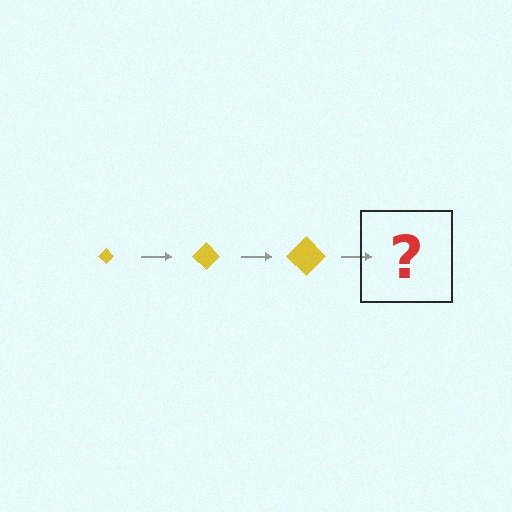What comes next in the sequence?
The next element should be a yellow diamond, larger than the previous one.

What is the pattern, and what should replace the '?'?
The pattern is that the diamond gets progressively larger each step. The '?' should be a yellow diamond, larger than the previous one.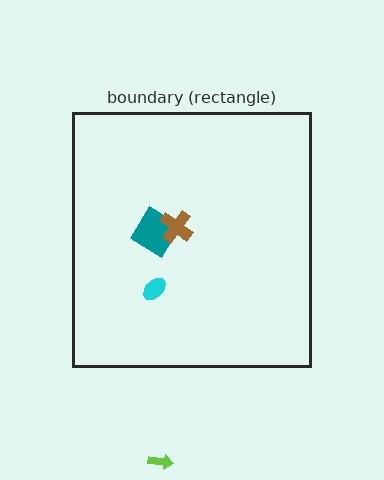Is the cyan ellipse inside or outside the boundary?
Inside.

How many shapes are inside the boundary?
3 inside, 1 outside.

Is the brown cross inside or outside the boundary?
Inside.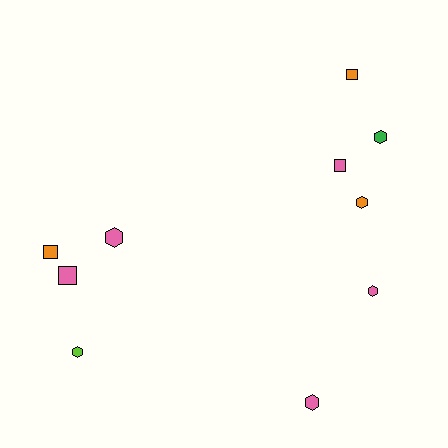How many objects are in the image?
There are 10 objects.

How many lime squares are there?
There are no lime squares.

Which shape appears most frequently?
Hexagon, with 6 objects.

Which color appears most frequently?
Pink, with 5 objects.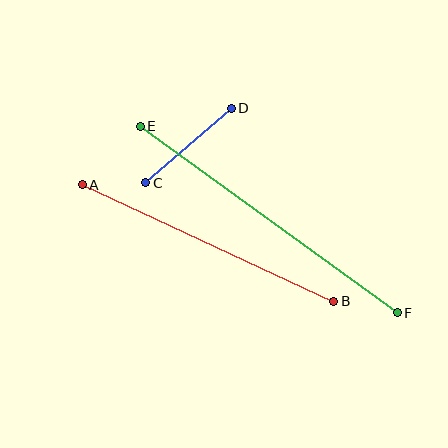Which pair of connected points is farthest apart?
Points E and F are farthest apart.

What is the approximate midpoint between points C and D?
The midpoint is at approximately (189, 146) pixels.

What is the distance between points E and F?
The distance is approximately 318 pixels.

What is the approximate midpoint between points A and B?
The midpoint is at approximately (208, 243) pixels.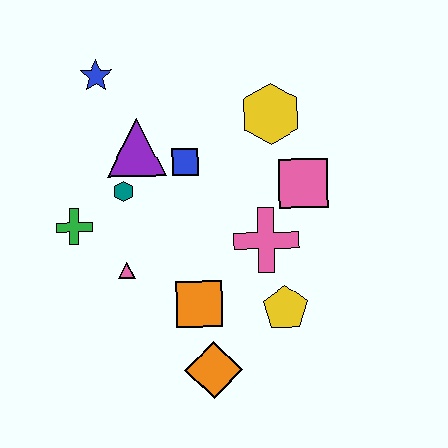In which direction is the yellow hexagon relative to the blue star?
The yellow hexagon is to the right of the blue star.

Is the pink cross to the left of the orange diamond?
No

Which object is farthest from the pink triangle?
The yellow hexagon is farthest from the pink triangle.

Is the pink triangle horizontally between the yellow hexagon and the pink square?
No